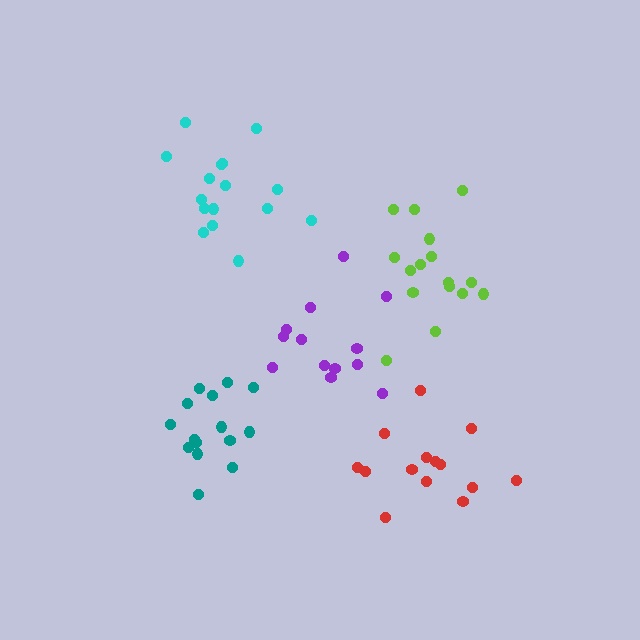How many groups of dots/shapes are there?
There are 5 groups.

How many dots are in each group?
Group 1: 16 dots, Group 2: 15 dots, Group 3: 14 dots, Group 4: 16 dots, Group 5: 13 dots (74 total).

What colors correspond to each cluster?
The clusters are colored: lime, teal, red, cyan, purple.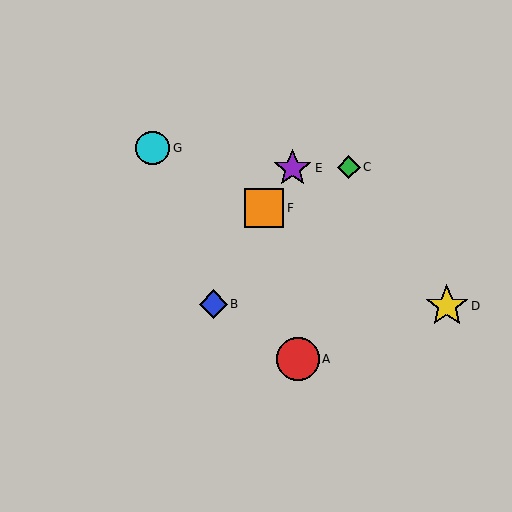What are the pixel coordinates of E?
Object E is at (293, 168).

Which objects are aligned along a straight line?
Objects D, F, G are aligned along a straight line.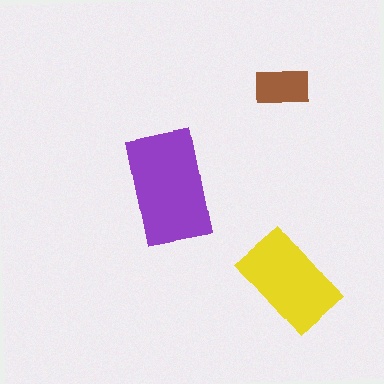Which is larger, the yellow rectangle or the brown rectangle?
The yellow one.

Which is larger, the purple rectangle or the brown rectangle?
The purple one.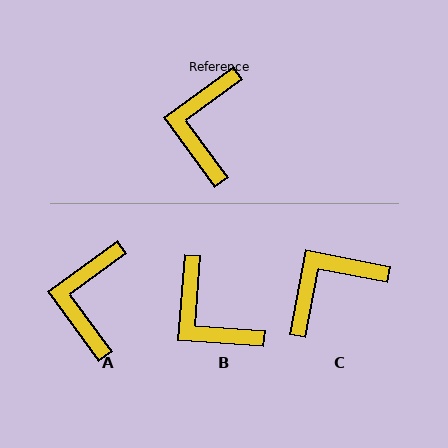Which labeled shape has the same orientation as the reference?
A.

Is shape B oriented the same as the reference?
No, it is off by about 49 degrees.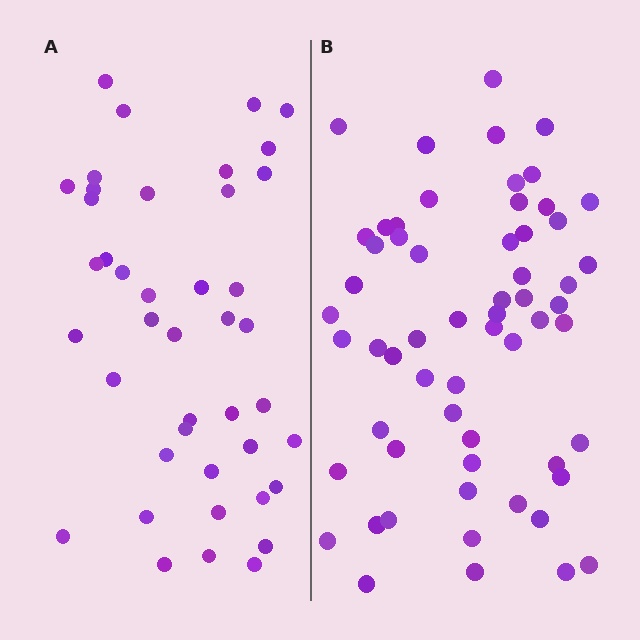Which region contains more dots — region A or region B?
Region B (the right region) has more dots.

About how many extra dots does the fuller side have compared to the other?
Region B has approximately 20 more dots than region A.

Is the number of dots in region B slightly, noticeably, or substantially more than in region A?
Region B has noticeably more, but not dramatically so. The ratio is roughly 1.4 to 1.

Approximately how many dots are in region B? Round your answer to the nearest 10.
About 60 dots.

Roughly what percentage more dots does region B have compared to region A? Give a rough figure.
About 45% more.